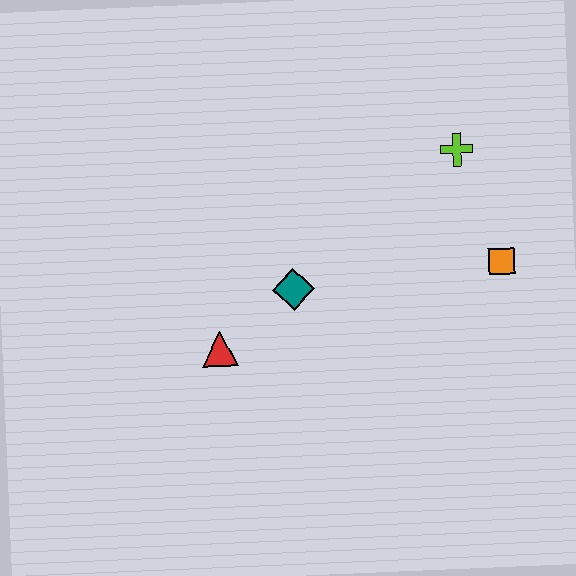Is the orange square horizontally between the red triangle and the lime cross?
No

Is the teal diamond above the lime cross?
No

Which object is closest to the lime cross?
The orange square is closest to the lime cross.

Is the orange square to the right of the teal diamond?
Yes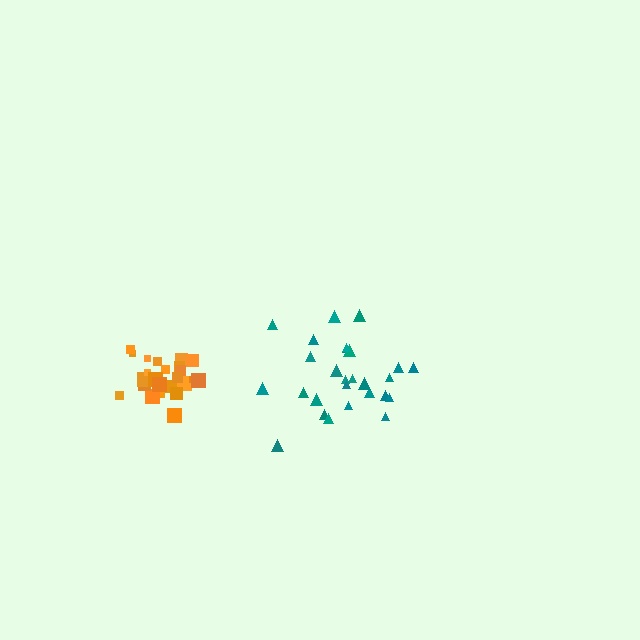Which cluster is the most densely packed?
Orange.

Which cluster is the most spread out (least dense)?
Teal.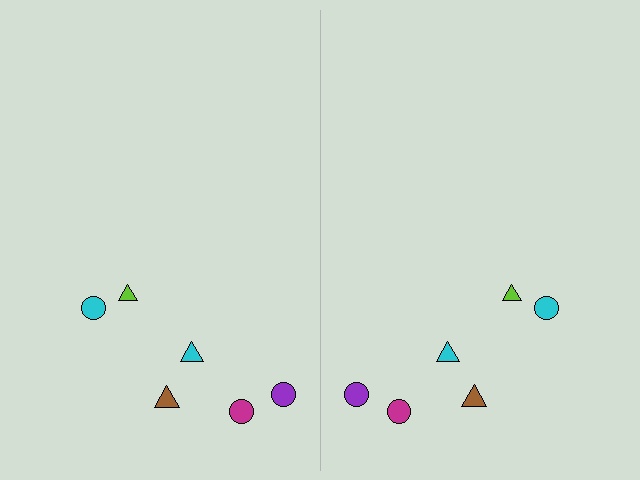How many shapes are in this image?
There are 12 shapes in this image.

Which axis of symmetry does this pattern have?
The pattern has a vertical axis of symmetry running through the center of the image.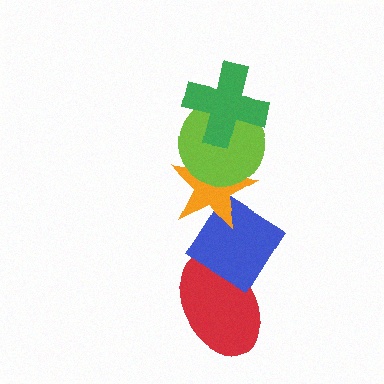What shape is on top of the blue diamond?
The orange star is on top of the blue diamond.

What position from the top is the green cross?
The green cross is 1st from the top.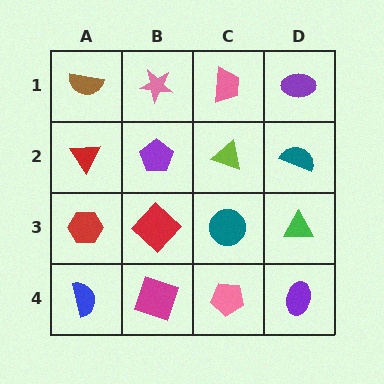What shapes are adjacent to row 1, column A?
A red triangle (row 2, column A), a pink star (row 1, column B).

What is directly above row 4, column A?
A red hexagon.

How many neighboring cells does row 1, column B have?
3.